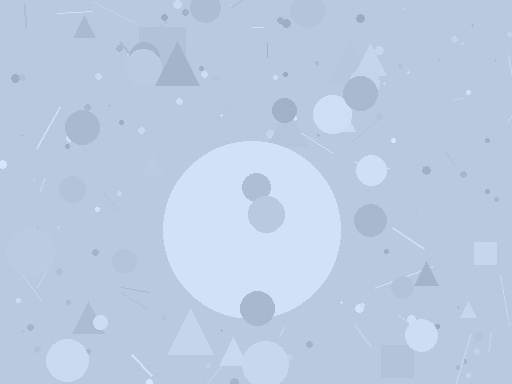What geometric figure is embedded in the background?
A circle is embedded in the background.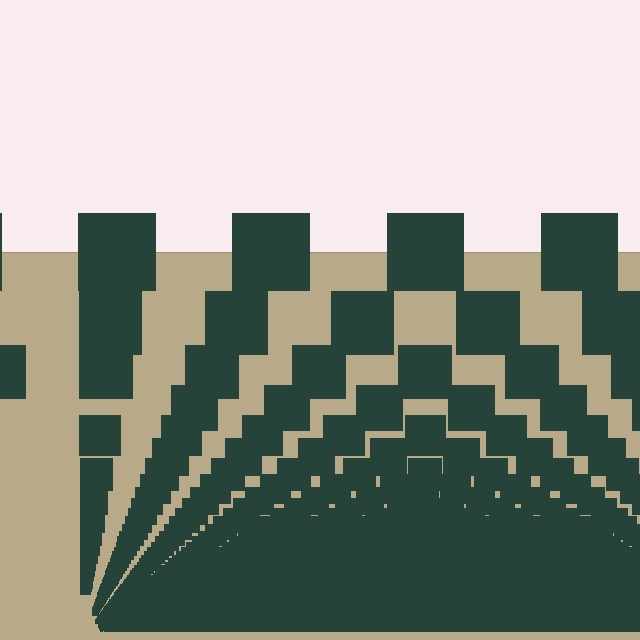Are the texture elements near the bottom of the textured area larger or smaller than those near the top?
Smaller. The gradient is inverted — elements near the bottom are smaller and denser.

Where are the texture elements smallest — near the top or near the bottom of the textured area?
Near the bottom.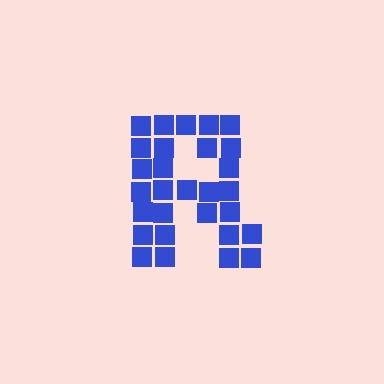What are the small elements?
The small elements are squares.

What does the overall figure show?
The overall figure shows the letter R.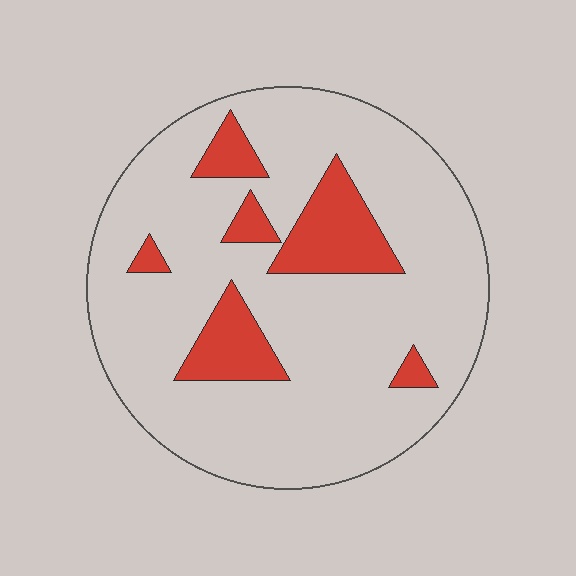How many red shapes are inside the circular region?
6.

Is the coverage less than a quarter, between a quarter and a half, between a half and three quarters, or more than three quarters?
Less than a quarter.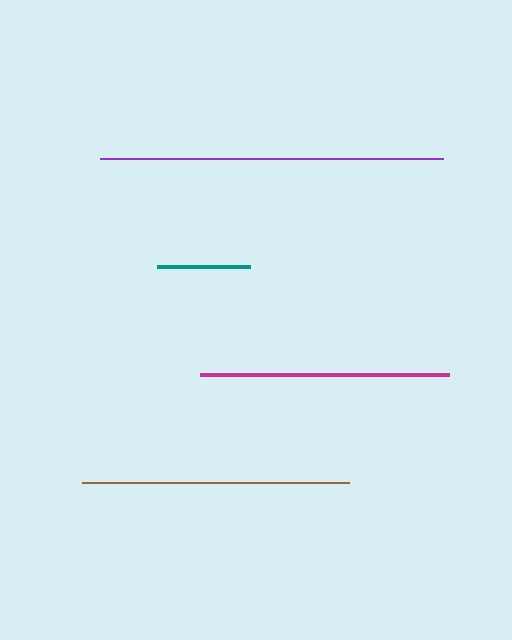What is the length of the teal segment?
The teal segment is approximately 93 pixels long.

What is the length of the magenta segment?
The magenta segment is approximately 249 pixels long.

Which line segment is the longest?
The purple line is the longest at approximately 344 pixels.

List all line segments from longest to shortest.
From longest to shortest: purple, brown, magenta, teal.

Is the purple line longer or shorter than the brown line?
The purple line is longer than the brown line.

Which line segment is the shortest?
The teal line is the shortest at approximately 93 pixels.